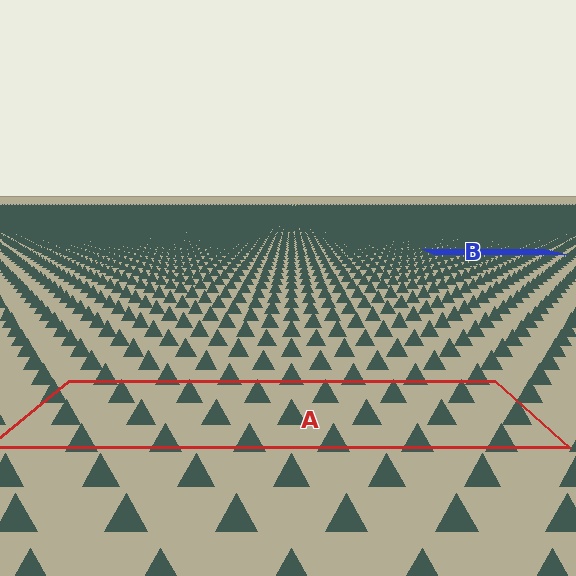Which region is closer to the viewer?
Region A is closer. The texture elements there are larger and more spread out.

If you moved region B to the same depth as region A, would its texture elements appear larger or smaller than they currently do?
They would appear larger. At a closer depth, the same texture elements are projected at a bigger on-screen size.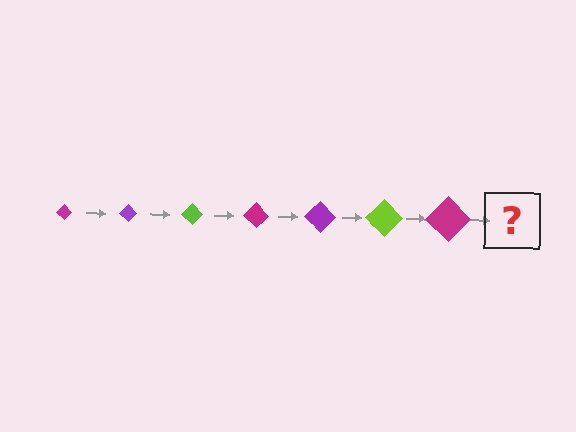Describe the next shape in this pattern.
It should be a purple diamond, larger than the previous one.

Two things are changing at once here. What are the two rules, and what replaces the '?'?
The two rules are that the diamond grows larger each step and the color cycles through magenta, purple, and lime. The '?' should be a purple diamond, larger than the previous one.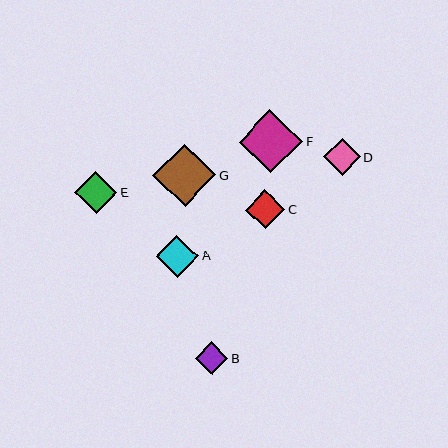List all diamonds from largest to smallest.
From largest to smallest: F, G, E, A, C, D, B.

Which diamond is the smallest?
Diamond B is the smallest with a size of approximately 33 pixels.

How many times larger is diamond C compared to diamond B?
Diamond C is approximately 1.2 times the size of diamond B.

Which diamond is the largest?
Diamond F is the largest with a size of approximately 63 pixels.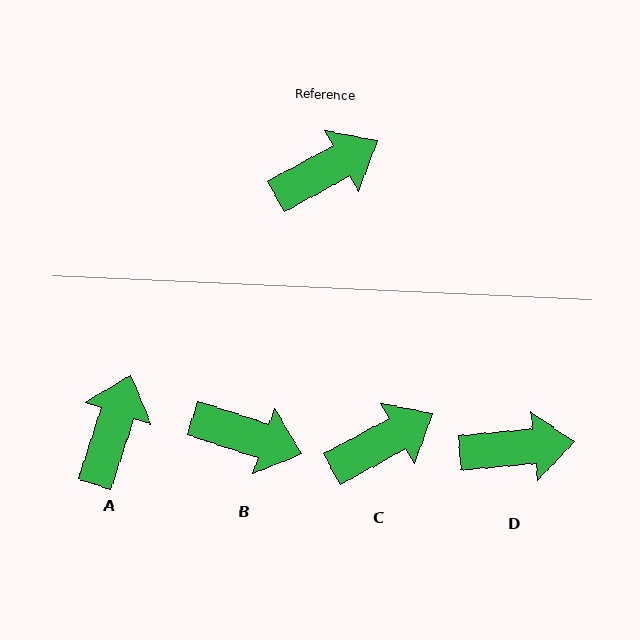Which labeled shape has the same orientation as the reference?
C.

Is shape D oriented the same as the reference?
No, it is off by about 23 degrees.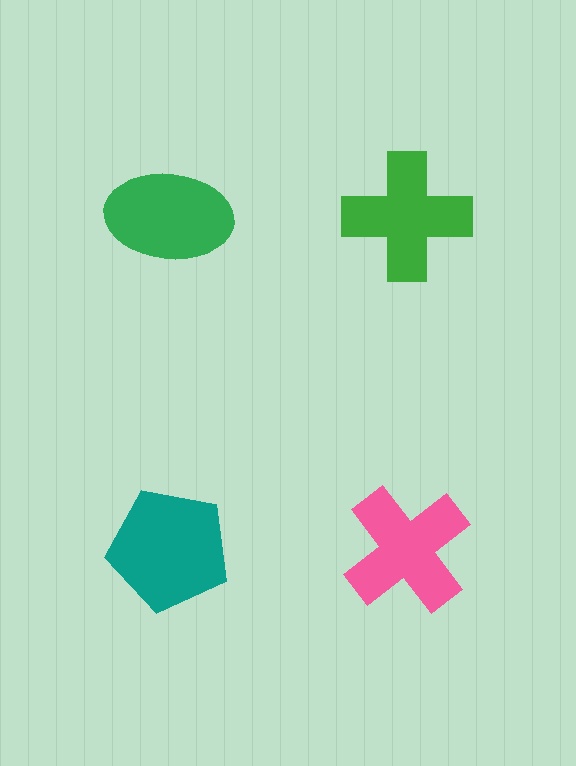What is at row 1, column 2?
A green cross.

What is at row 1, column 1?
A green ellipse.